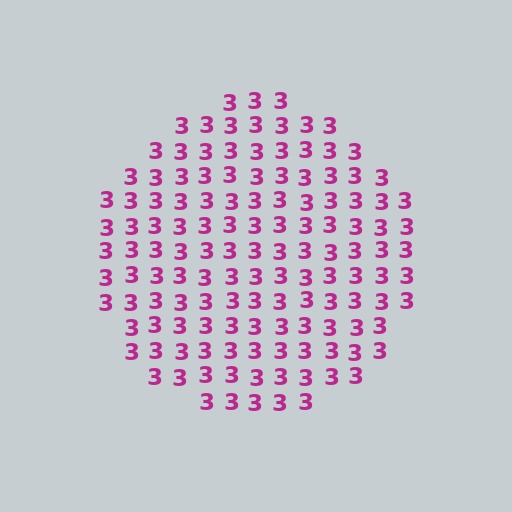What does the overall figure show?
The overall figure shows a circle.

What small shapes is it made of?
It is made of small digit 3's.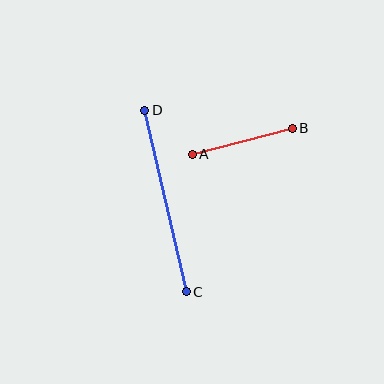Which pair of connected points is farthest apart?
Points C and D are farthest apart.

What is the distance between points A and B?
The distance is approximately 104 pixels.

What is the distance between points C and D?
The distance is approximately 186 pixels.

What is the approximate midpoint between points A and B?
The midpoint is at approximately (242, 141) pixels.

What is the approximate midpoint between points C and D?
The midpoint is at approximately (166, 201) pixels.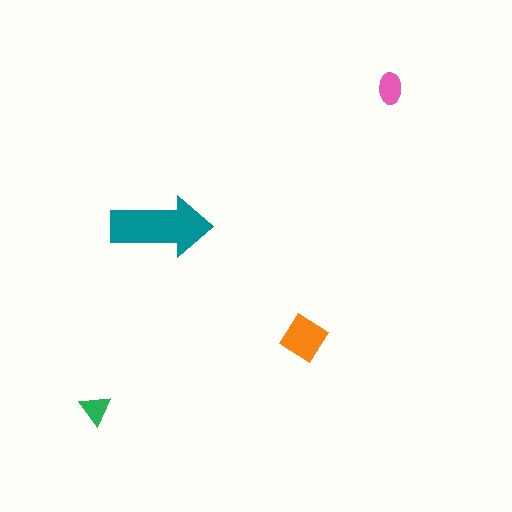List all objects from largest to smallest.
The teal arrow, the orange diamond, the pink ellipse, the green triangle.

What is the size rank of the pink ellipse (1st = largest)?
3rd.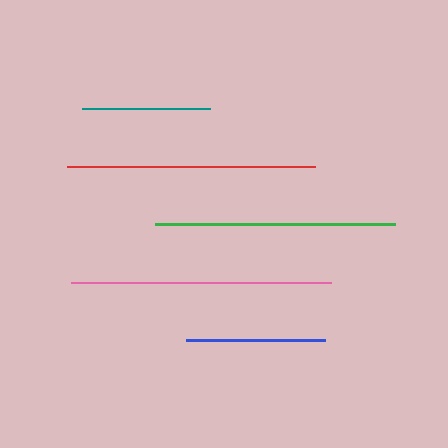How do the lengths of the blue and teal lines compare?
The blue and teal lines are approximately the same length.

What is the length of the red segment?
The red segment is approximately 249 pixels long.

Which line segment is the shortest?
The teal line is the shortest at approximately 127 pixels.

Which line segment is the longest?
The pink line is the longest at approximately 260 pixels.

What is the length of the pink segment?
The pink segment is approximately 260 pixels long.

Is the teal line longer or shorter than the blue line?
The blue line is longer than the teal line.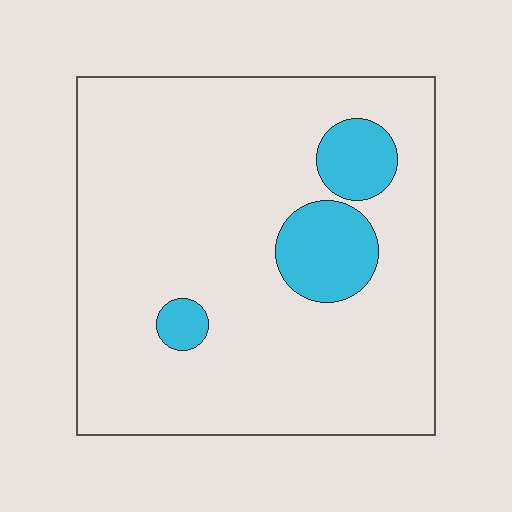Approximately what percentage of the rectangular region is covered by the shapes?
Approximately 10%.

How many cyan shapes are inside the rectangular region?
3.